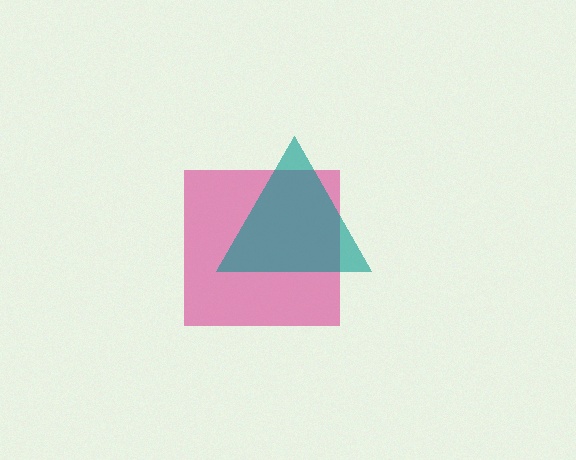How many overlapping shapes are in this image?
There are 2 overlapping shapes in the image.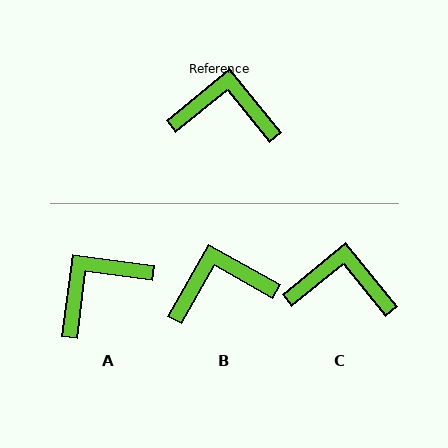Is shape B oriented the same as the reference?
No, it is off by about 21 degrees.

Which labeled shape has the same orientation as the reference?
C.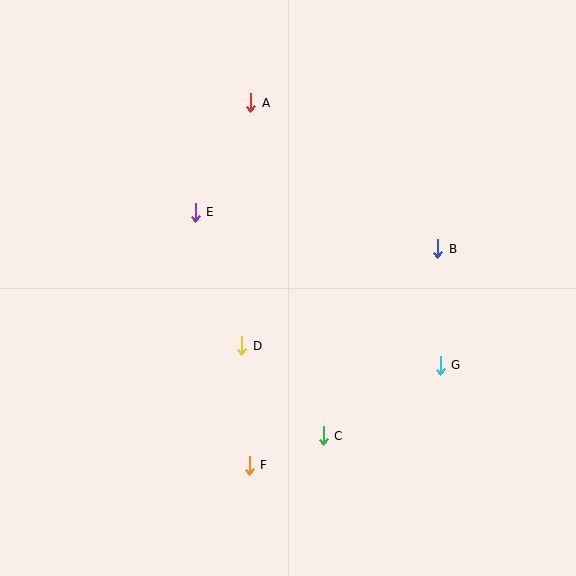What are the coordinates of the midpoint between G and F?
The midpoint between G and F is at (345, 415).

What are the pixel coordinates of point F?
Point F is at (249, 465).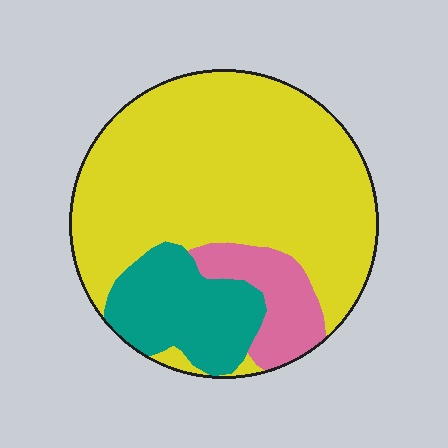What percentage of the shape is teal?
Teal covers about 20% of the shape.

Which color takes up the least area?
Pink, at roughly 10%.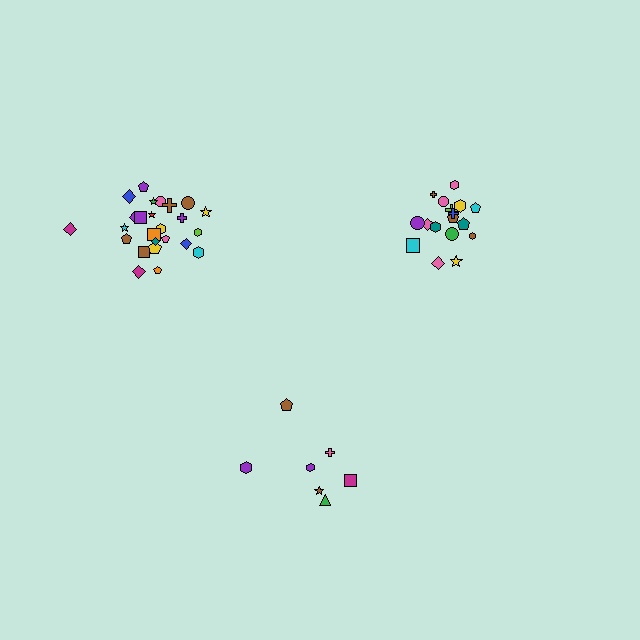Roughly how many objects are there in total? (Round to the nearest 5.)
Roughly 50 objects in total.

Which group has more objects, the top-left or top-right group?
The top-left group.